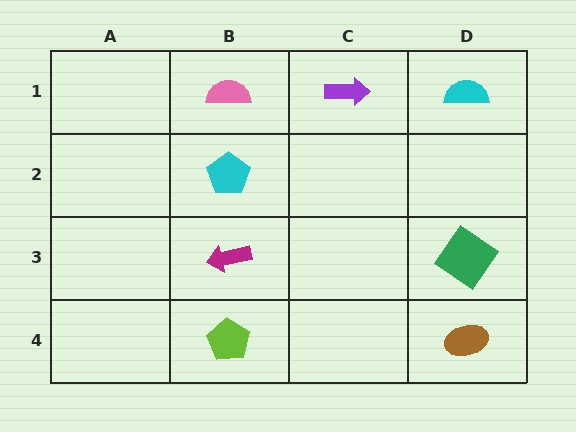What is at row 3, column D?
A green diamond.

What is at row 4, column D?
A brown ellipse.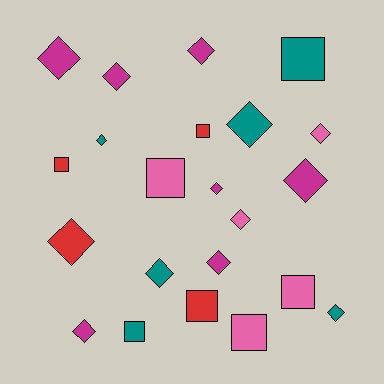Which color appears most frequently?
Magenta, with 7 objects.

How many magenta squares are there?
There are no magenta squares.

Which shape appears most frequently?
Diamond, with 14 objects.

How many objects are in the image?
There are 22 objects.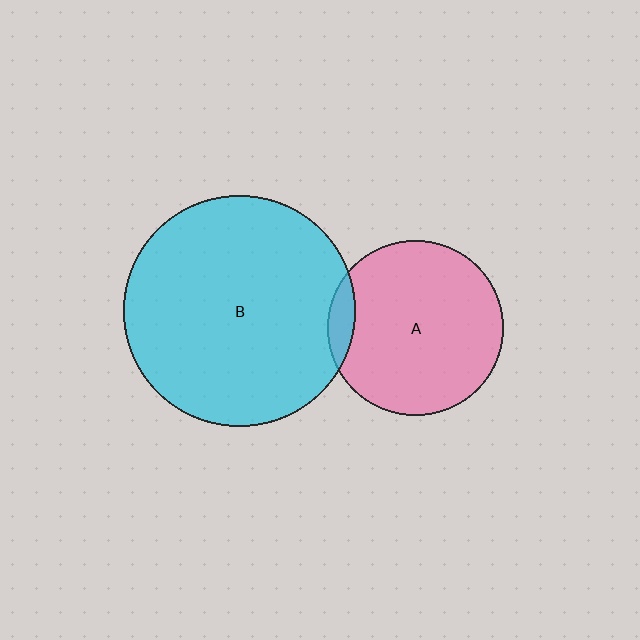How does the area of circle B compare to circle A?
Approximately 1.7 times.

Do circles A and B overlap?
Yes.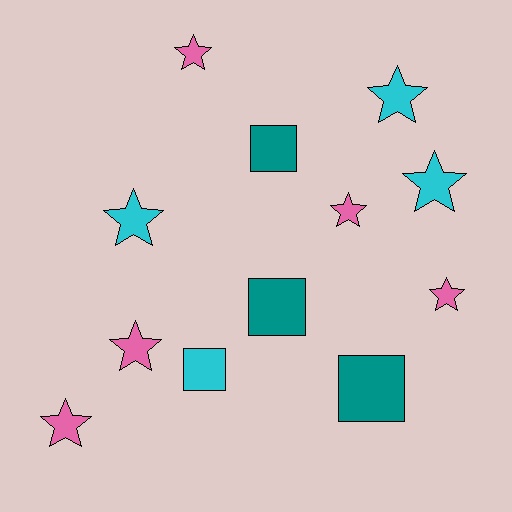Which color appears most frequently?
Pink, with 5 objects.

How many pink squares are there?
There are no pink squares.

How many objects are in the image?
There are 12 objects.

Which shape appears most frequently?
Star, with 8 objects.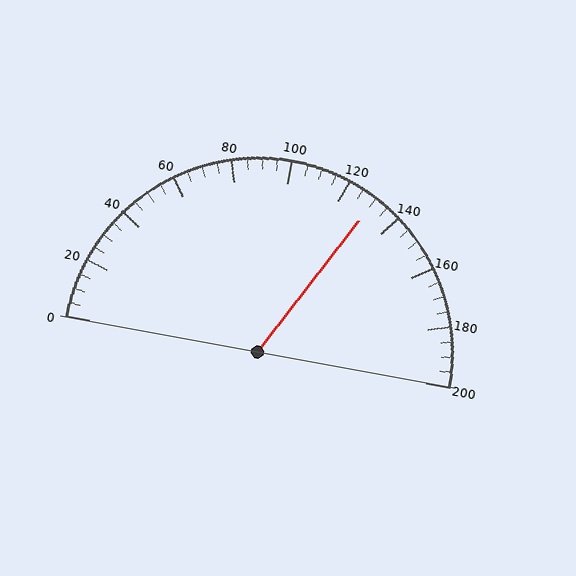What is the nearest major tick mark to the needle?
The nearest major tick mark is 120.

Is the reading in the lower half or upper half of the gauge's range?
The reading is in the upper half of the range (0 to 200).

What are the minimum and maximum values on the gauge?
The gauge ranges from 0 to 200.